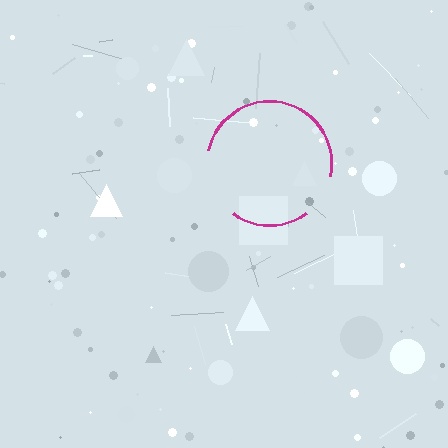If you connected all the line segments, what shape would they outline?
They would outline a circle.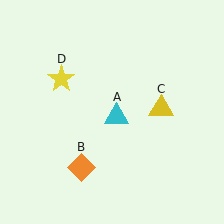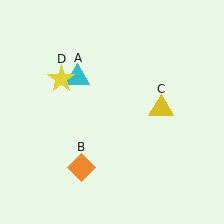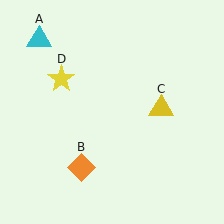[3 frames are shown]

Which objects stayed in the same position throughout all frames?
Orange diamond (object B) and yellow triangle (object C) and yellow star (object D) remained stationary.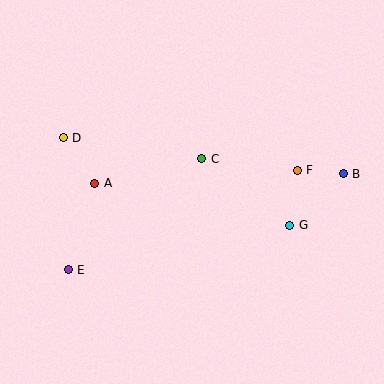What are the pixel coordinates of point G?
Point G is at (290, 225).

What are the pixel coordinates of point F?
Point F is at (297, 170).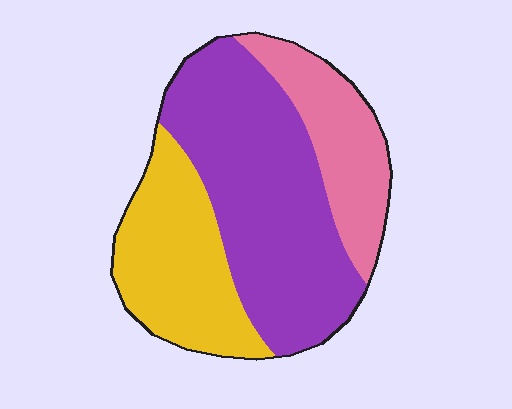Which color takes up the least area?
Pink, at roughly 20%.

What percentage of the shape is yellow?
Yellow takes up about one quarter (1/4) of the shape.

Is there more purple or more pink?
Purple.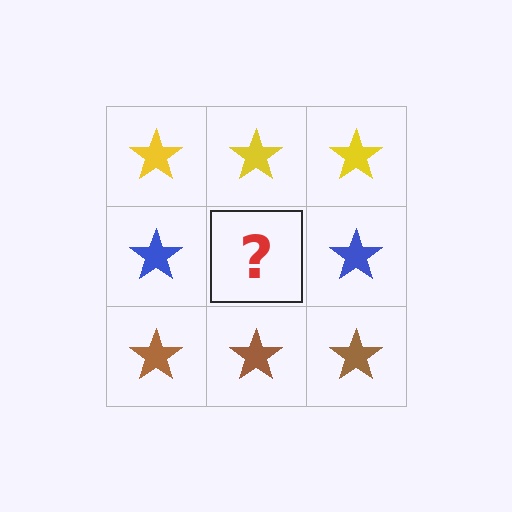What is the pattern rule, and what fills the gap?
The rule is that each row has a consistent color. The gap should be filled with a blue star.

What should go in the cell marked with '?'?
The missing cell should contain a blue star.